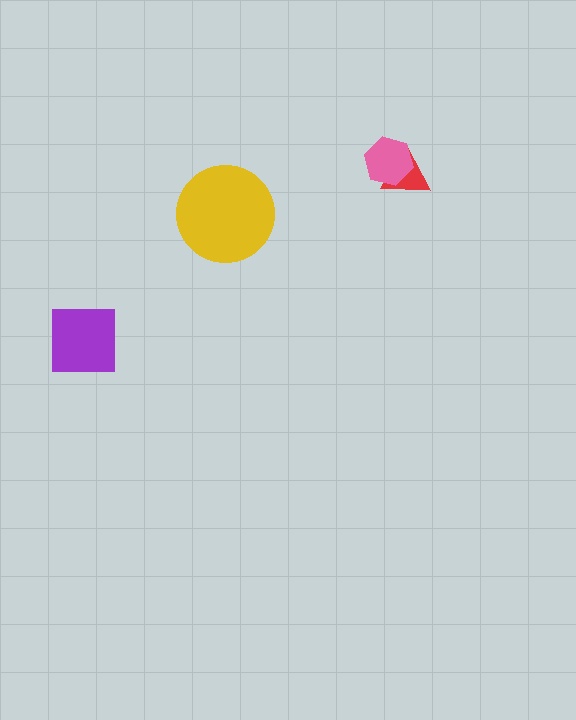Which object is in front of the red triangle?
The pink hexagon is in front of the red triangle.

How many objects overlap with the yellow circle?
0 objects overlap with the yellow circle.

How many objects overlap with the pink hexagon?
1 object overlaps with the pink hexagon.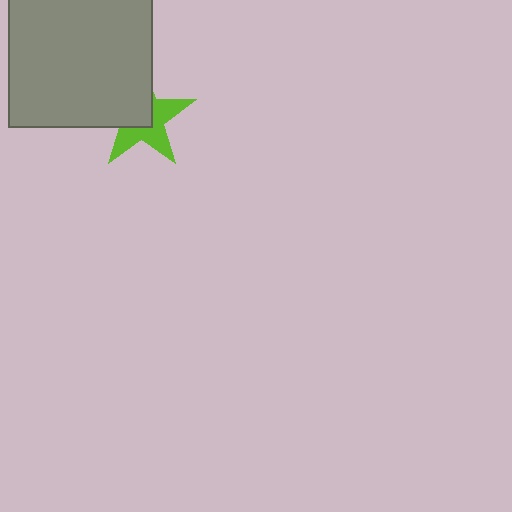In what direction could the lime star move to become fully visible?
The lime star could move toward the lower-right. That would shift it out from behind the gray square entirely.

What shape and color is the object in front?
The object in front is a gray square.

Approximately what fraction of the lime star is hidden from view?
Roughly 49% of the lime star is hidden behind the gray square.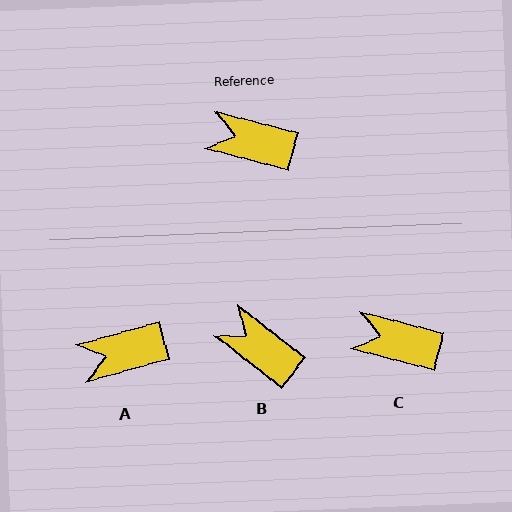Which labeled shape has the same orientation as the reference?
C.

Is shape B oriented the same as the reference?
No, it is off by about 23 degrees.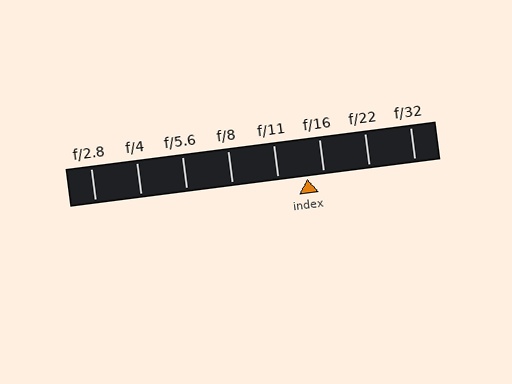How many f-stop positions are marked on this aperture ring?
There are 8 f-stop positions marked.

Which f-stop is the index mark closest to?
The index mark is closest to f/16.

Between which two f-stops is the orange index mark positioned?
The index mark is between f/11 and f/16.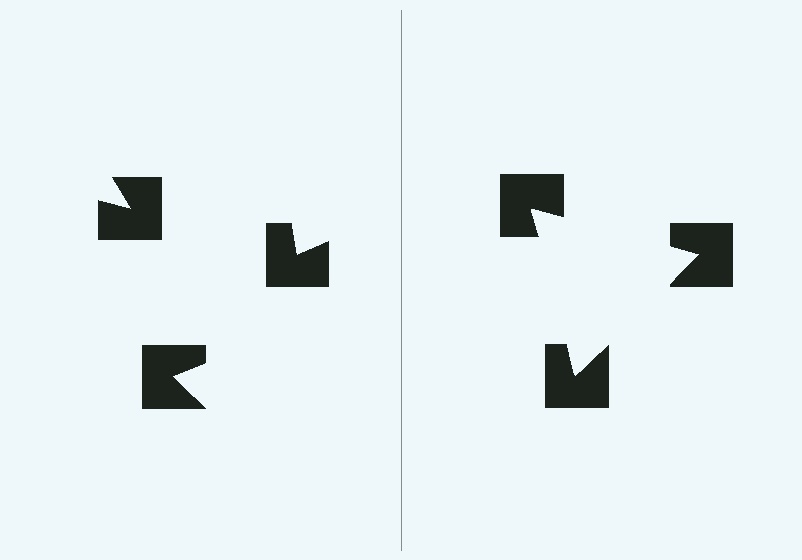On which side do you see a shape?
An illusory triangle appears on the right side. On the left side the wedge cuts are rotated, so no coherent shape forms.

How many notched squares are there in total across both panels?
6 — 3 on each side.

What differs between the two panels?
The notched squares are positioned identically on both sides; only the wedge orientations differ. On the right they align to a triangle; on the left they are misaligned.